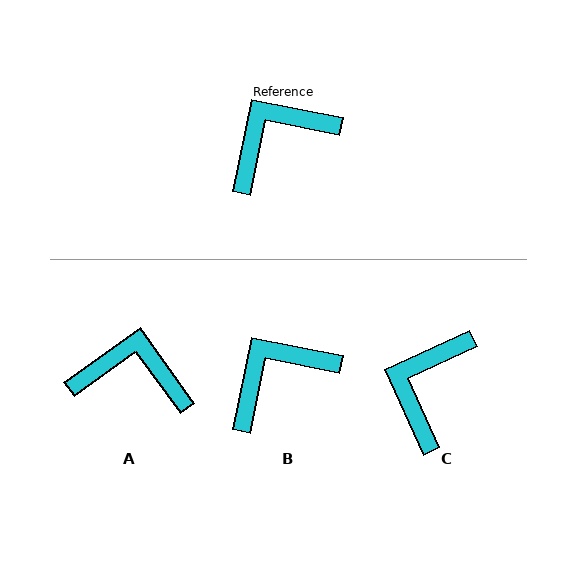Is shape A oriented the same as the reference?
No, it is off by about 43 degrees.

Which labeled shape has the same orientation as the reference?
B.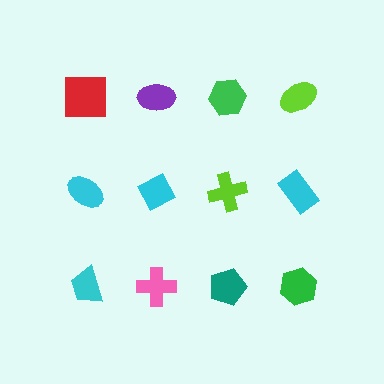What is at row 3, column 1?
A cyan trapezoid.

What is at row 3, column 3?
A teal pentagon.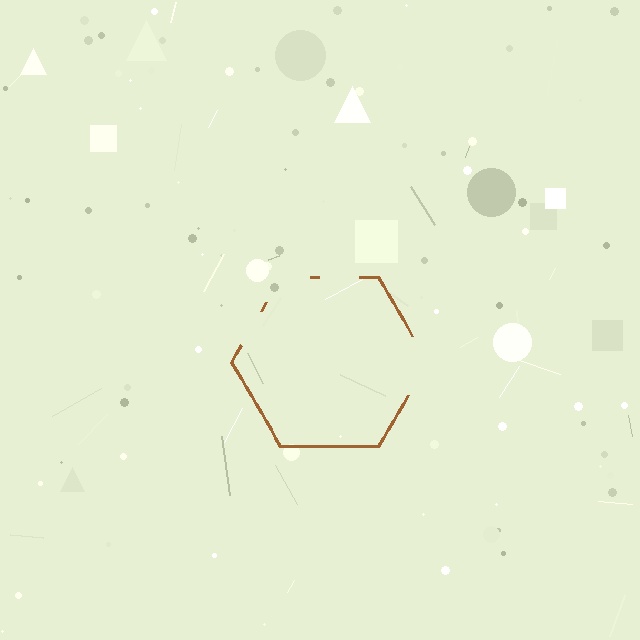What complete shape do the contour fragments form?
The contour fragments form a hexagon.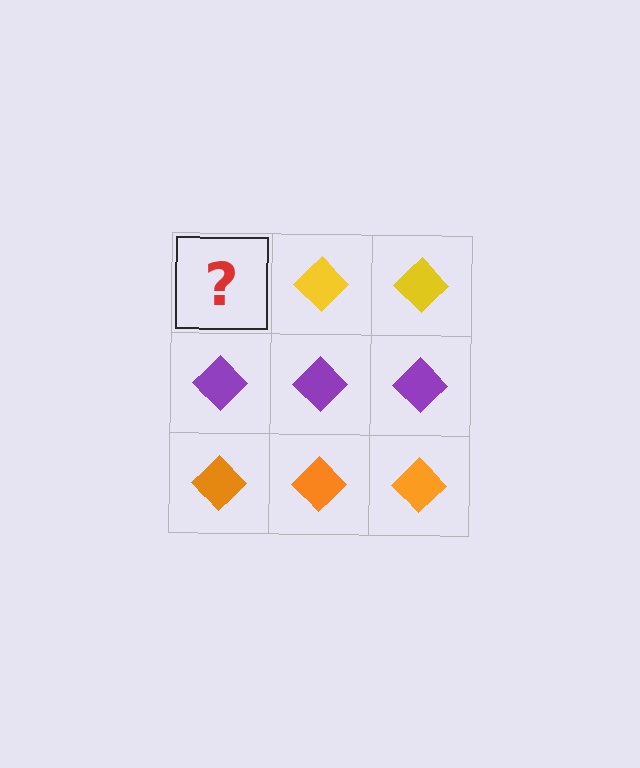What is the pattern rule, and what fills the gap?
The rule is that each row has a consistent color. The gap should be filled with a yellow diamond.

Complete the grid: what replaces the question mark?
The question mark should be replaced with a yellow diamond.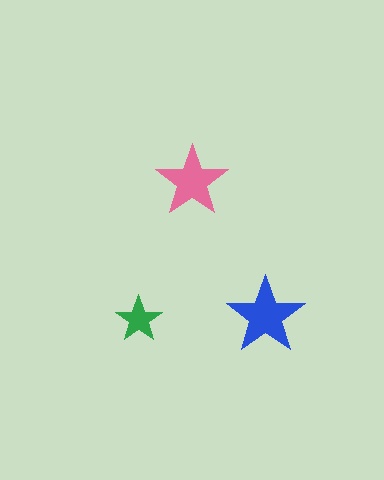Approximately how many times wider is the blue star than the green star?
About 1.5 times wider.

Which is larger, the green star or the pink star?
The pink one.